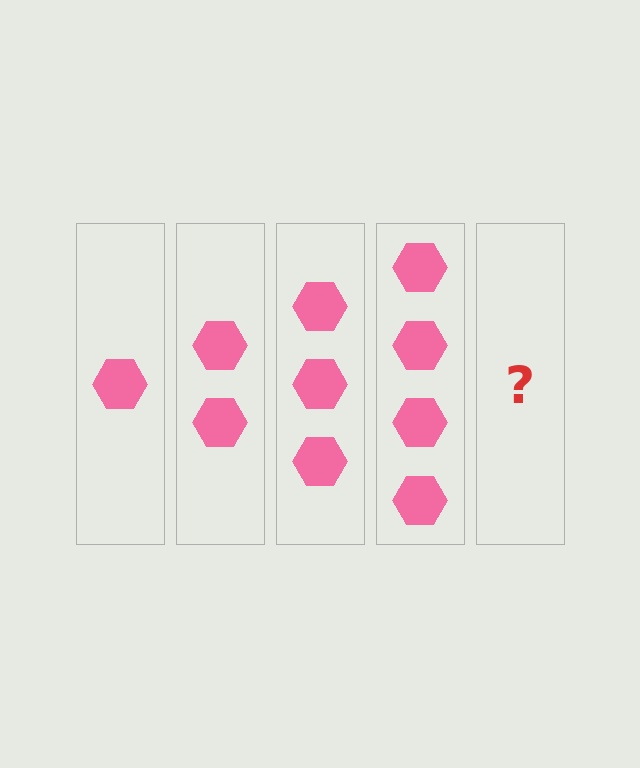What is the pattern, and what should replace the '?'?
The pattern is that each step adds one more hexagon. The '?' should be 5 hexagons.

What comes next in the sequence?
The next element should be 5 hexagons.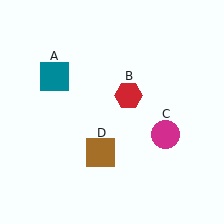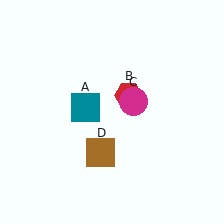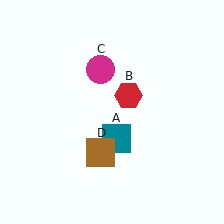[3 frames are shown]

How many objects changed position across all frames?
2 objects changed position: teal square (object A), magenta circle (object C).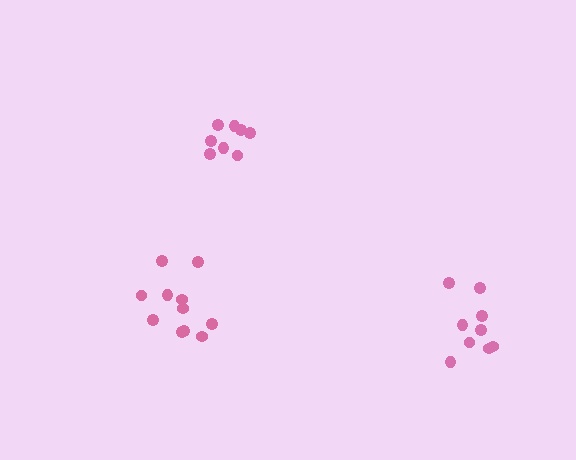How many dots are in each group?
Group 1: 8 dots, Group 2: 11 dots, Group 3: 9 dots (28 total).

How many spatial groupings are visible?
There are 3 spatial groupings.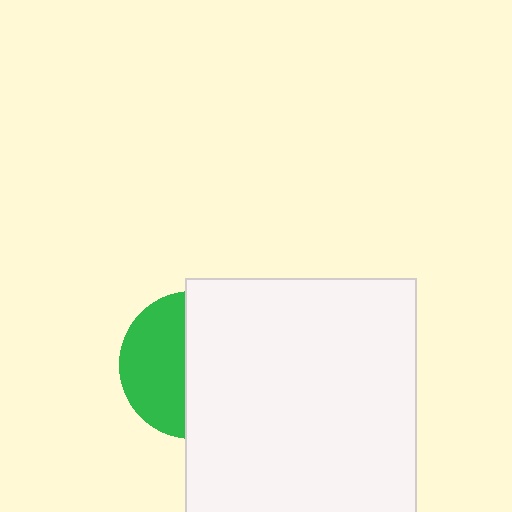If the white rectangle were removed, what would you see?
You would see the complete green circle.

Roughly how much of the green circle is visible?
A small part of it is visible (roughly 44%).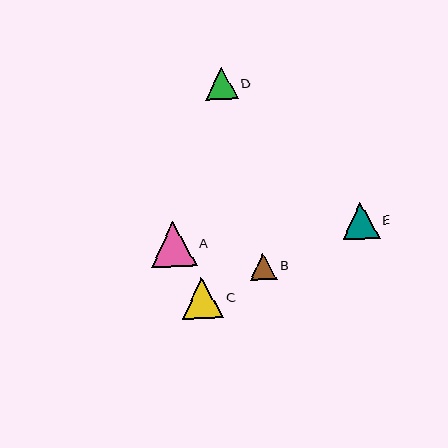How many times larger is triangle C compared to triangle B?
Triangle C is approximately 1.6 times the size of triangle B.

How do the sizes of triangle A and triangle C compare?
Triangle A and triangle C are approximately the same size.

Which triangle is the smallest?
Triangle B is the smallest with a size of approximately 27 pixels.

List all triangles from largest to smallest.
From largest to smallest: A, C, E, D, B.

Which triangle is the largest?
Triangle A is the largest with a size of approximately 45 pixels.